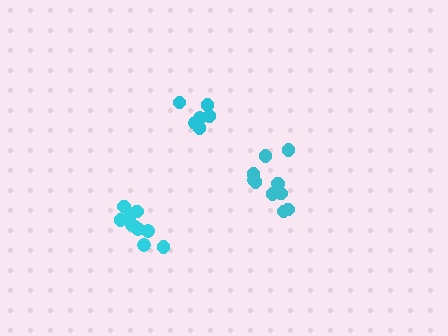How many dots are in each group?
Group 1: 6 dots, Group 2: 11 dots, Group 3: 10 dots (27 total).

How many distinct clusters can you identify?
There are 3 distinct clusters.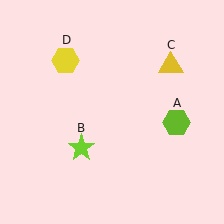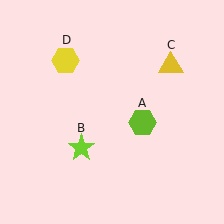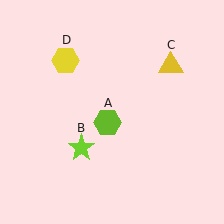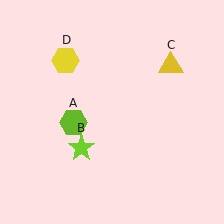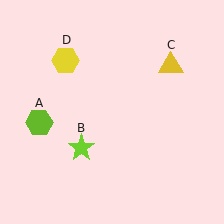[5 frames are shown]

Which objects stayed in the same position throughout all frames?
Lime star (object B) and yellow triangle (object C) and yellow hexagon (object D) remained stationary.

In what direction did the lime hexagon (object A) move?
The lime hexagon (object A) moved left.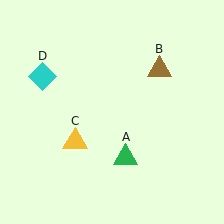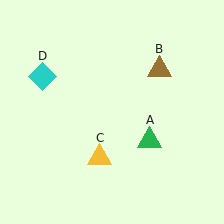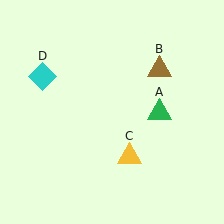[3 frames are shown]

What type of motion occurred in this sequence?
The green triangle (object A), yellow triangle (object C) rotated counterclockwise around the center of the scene.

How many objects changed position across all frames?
2 objects changed position: green triangle (object A), yellow triangle (object C).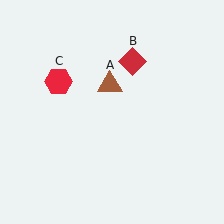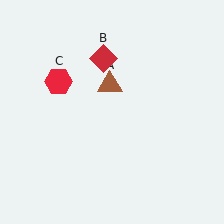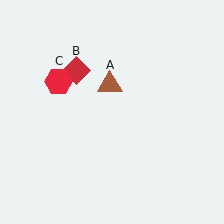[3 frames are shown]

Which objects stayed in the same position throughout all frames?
Brown triangle (object A) and red hexagon (object C) remained stationary.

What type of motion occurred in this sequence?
The red diamond (object B) rotated counterclockwise around the center of the scene.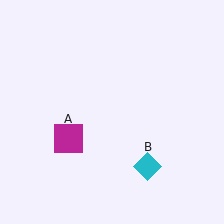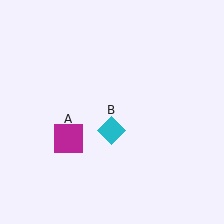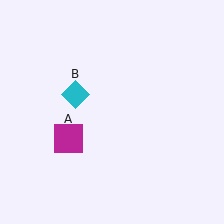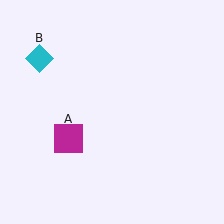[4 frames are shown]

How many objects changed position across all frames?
1 object changed position: cyan diamond (object B).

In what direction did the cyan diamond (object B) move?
The cyan diamond (object B) moved up and to the left.